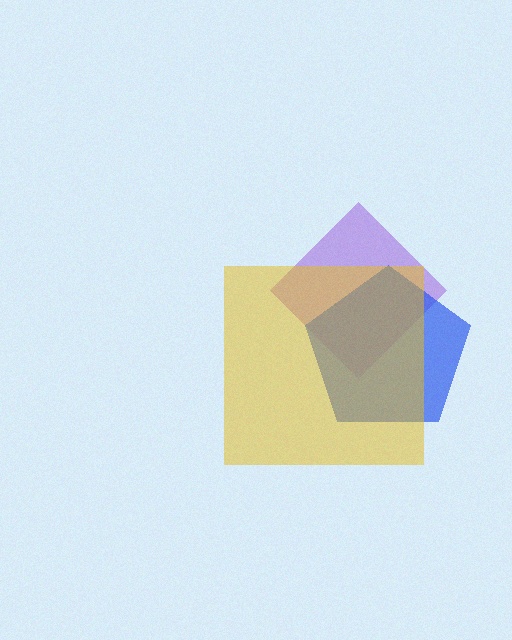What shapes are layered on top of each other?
The layered shapes are: a purple diamond, a blue pentagon, a yellow square.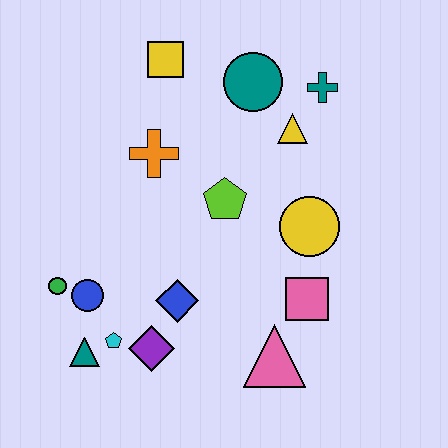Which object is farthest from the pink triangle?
The yellow square is farthest from the pink triangle.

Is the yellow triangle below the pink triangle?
No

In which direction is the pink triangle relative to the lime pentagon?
The pink triangle is below the lime pentagon.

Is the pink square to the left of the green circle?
No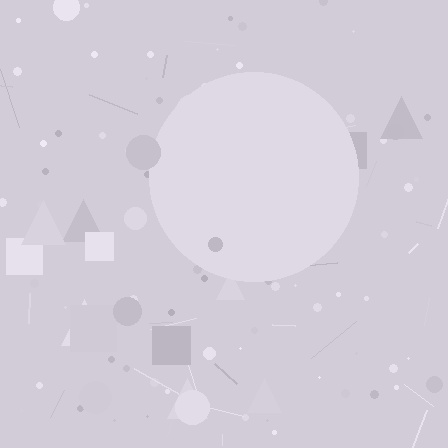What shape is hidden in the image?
A circle is hidden in the image.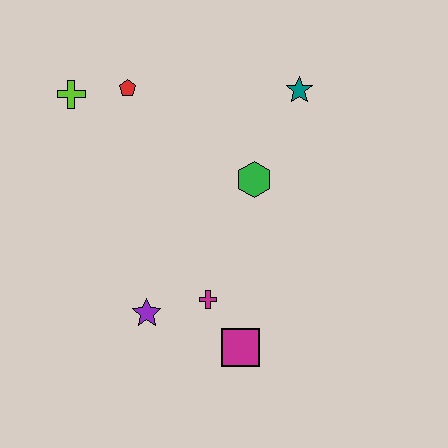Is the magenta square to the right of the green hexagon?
No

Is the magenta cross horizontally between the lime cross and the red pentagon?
No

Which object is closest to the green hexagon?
The teal star is closest to the green hexagon.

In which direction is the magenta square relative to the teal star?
The magenta square is below the teal star.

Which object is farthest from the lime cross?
The magenta square is farthest from the lime cross.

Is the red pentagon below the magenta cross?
No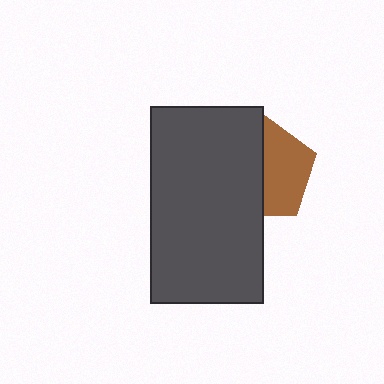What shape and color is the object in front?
The object in front is a dark gray rectangle.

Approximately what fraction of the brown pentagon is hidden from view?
Roughly 50% of the brown pentagon is hidden behind the dark gray rectangle.